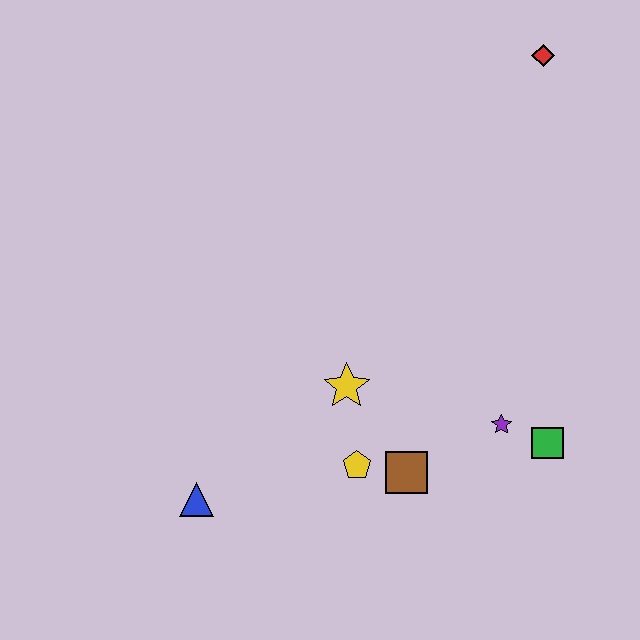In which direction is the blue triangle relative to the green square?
The blue triangle is to the left of the green square.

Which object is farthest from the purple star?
The red diamond is farthest from the purple star.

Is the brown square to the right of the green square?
No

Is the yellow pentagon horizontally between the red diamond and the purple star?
No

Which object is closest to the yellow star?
The yellow pentagon is closest to the yellow star.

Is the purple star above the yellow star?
No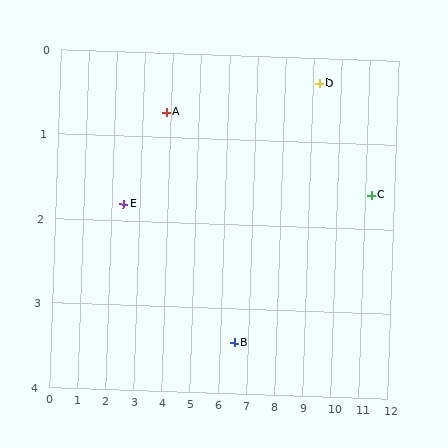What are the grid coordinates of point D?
Point D is at approximately (9.2, 0.3).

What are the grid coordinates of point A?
Point A is at approximately (3.8, 0.7).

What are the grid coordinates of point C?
Point C is at approximately (11.2, 1.6).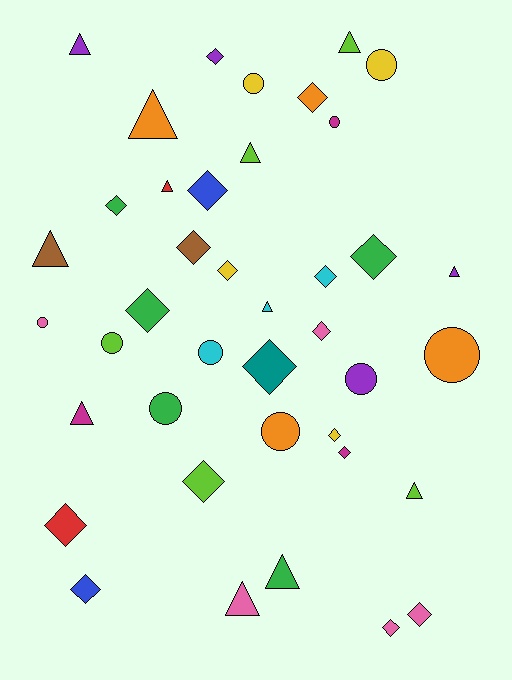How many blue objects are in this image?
There are 2 blue objects.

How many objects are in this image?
There are 40 objects.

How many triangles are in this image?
There are 12 triangles.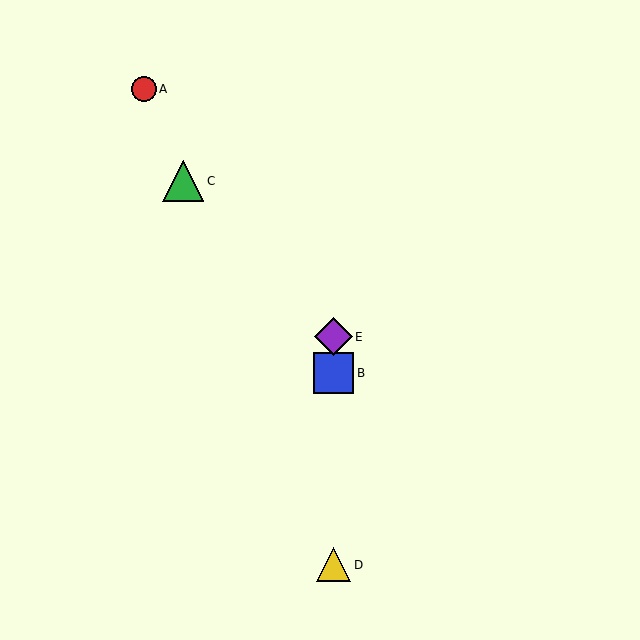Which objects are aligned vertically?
Objects B, D, E are aligned vertically.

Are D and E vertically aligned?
Yes, both are at x≈333.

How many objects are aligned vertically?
3 objects (B, D, E) are aligned vertically.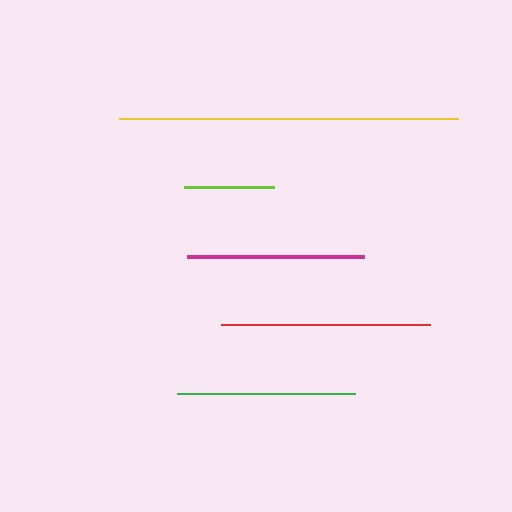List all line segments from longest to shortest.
From longest to shortest: yellow, red, green, magenta, lime.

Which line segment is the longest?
The yellow line is the longest at approximately 339 pixels.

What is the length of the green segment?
The green segment is approximately 179 pixels long.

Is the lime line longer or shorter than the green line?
The green line is longer than the lime line.